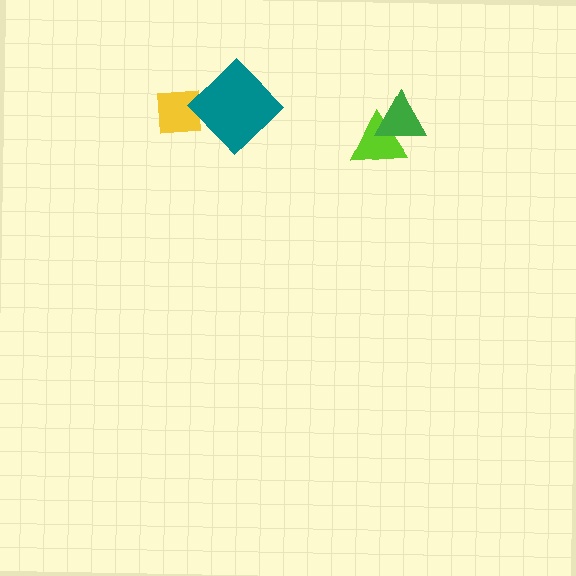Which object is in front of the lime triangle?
The green triangle is in front of the lime triangle.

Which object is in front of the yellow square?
The teal diamond is in front of the yellow square.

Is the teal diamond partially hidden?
No, no other shape covers it.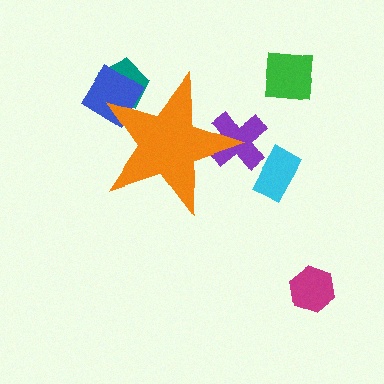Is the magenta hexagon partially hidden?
No, the magenta hexagon is fully visible.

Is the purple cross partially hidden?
Yes, the purple cross is partially hidden behind the orange star.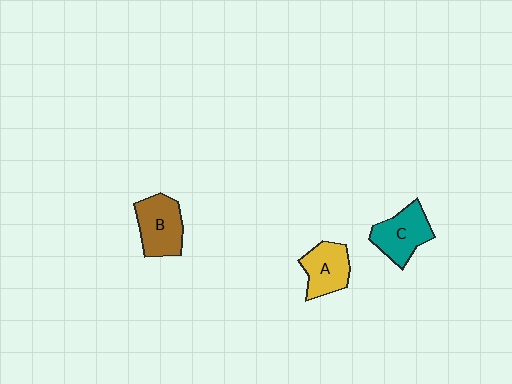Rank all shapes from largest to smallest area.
From largest to smallest: B (brown), C (teal), A (yellow).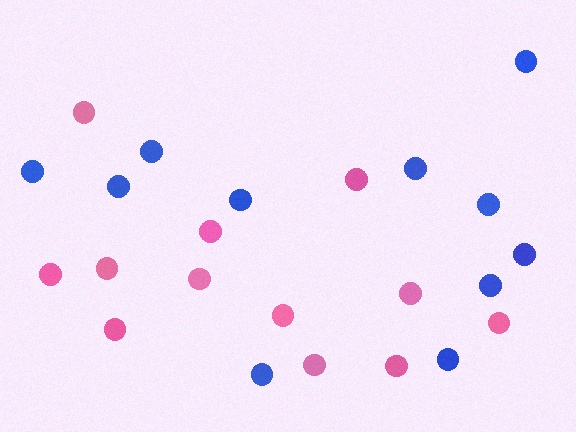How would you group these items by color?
There are 2 groups: one group of pink circles (12) and one group of blue circles (11).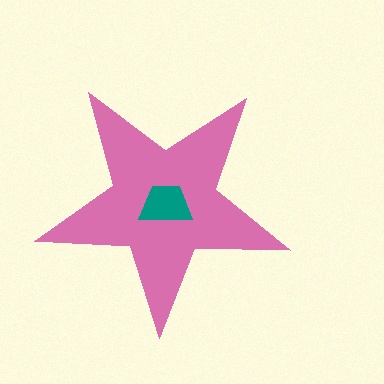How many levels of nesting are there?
2.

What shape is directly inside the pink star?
The teal trapezoid.